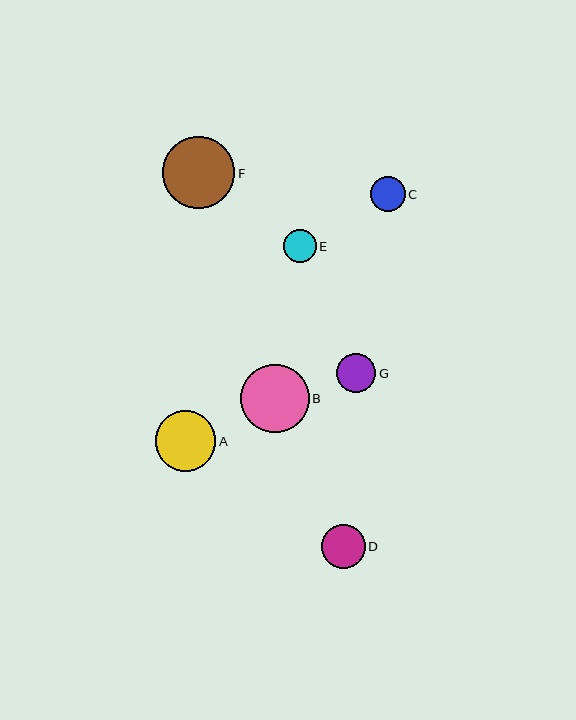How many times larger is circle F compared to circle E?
Circle F is approximately 2.2 times the size of circle E.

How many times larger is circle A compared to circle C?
Circle A is approximately 1.7 times the size of circle C.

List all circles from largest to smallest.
From largest to smallest: F, B, A, D, G, C, E.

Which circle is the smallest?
Circle E is the smallest with a size of approximately 33 pixels.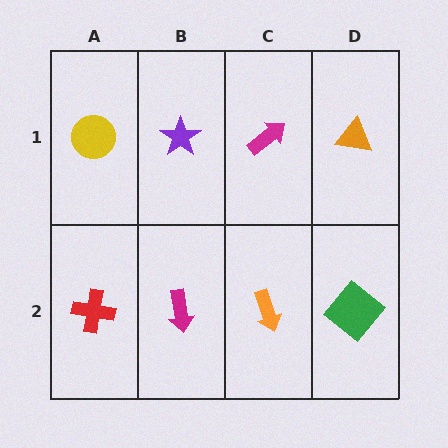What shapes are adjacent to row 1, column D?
A green diamond (row 2, column D), a magenta arrow (row 1, column C).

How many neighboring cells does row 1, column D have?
2.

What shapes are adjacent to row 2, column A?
A yellow circle (row 1, column A), a magenta arrow (row 2, column B).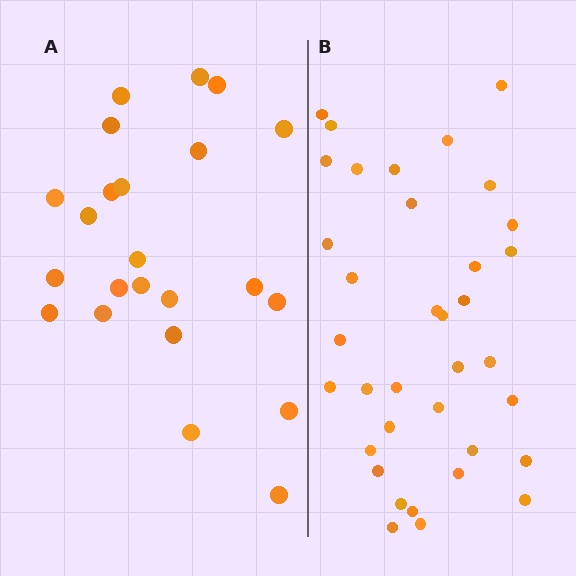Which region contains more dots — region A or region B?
Region B (the right region) has more dots.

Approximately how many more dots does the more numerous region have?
Region B has approximately 15 more dots than region A.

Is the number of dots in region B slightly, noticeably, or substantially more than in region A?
Region B has substantially more. The ratio is roughly 1.6 to 1.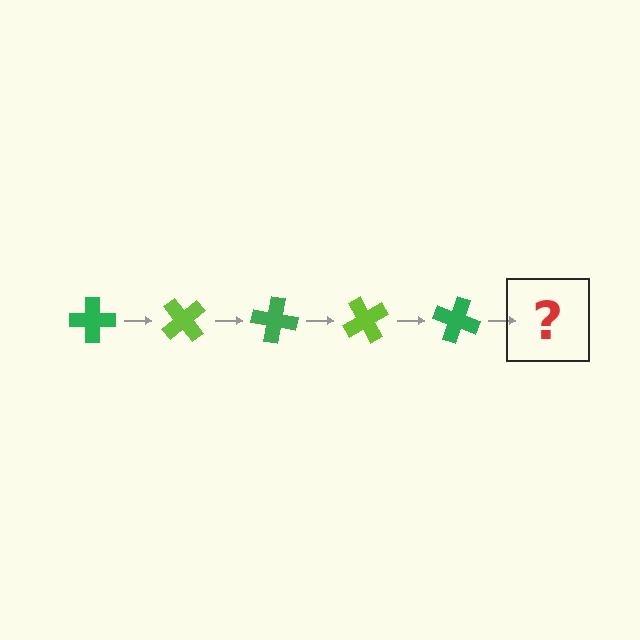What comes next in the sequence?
The next element should be a lime cross, rotated 250 degrees from the start.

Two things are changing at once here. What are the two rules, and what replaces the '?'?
The two rules are that it rotates 50 degrees each step and the color cycles through green and lime. The '?' should be a lime cross, rotated 250 degrees from the start.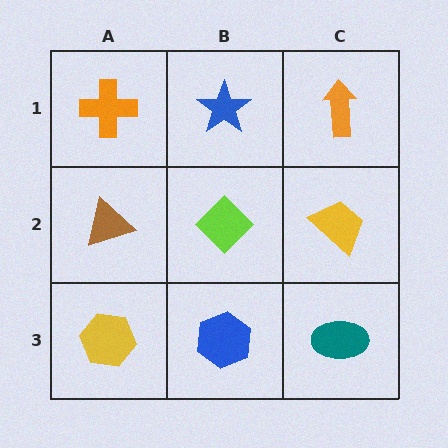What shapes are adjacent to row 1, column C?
A yellow trapezoid (row 2, column C), a blue star (row 1, column B).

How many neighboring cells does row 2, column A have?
3.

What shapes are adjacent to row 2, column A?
An orange cross (row 1, column A), a yellow hexagon (row 3, column A), a lime diamond (row 2, column B).